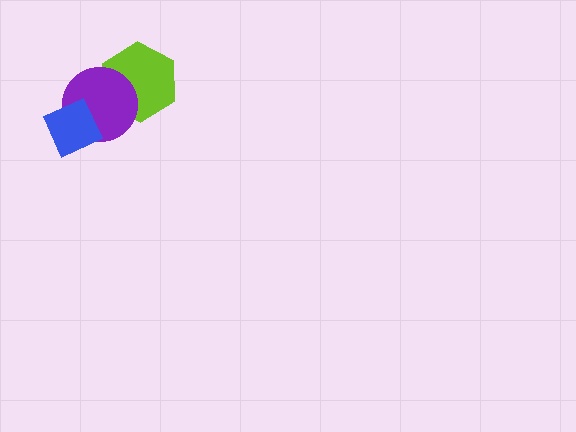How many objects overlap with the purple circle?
2 objects overlap with the purple circle.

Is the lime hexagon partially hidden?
Yes, it is partially covered by another shape.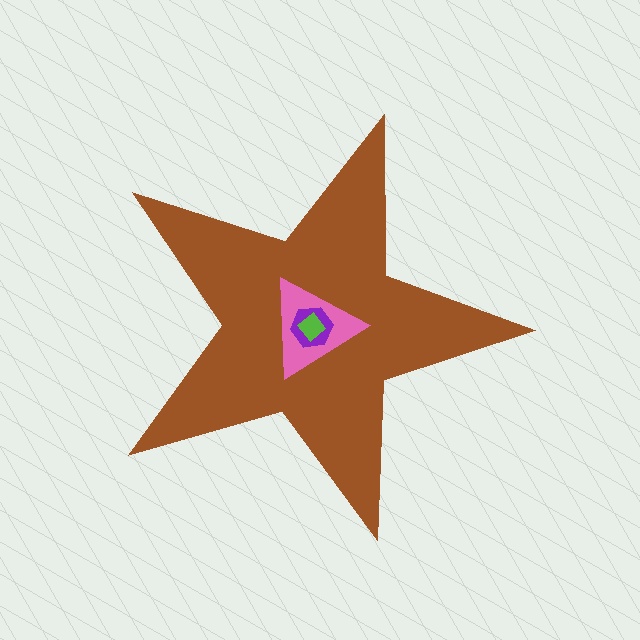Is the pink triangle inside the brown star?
Yes.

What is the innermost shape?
The lime diamond.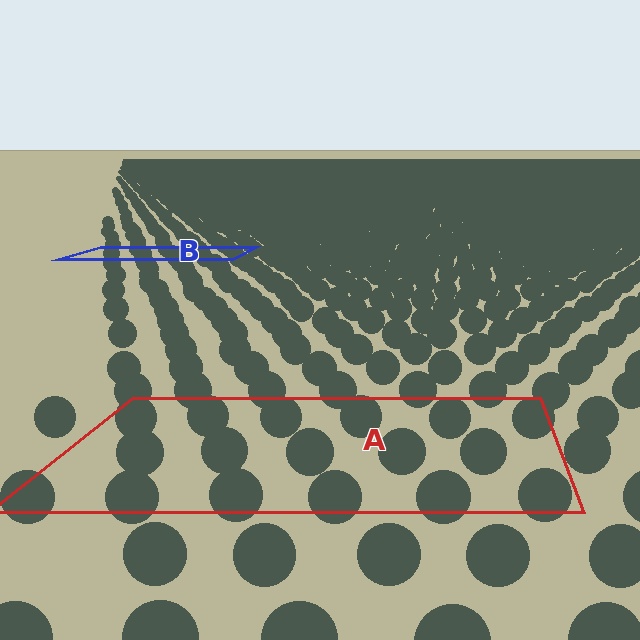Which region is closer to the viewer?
Region A is closer. The texture elements there are larger and more spread out.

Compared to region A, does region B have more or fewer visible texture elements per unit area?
Region B has more texture elements per unit area — they are packed more densely because it is farther away.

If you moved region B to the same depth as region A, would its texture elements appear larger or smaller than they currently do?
They would appear larger. At a closer depth, the same texture elements are projected at a bigger on-screen size.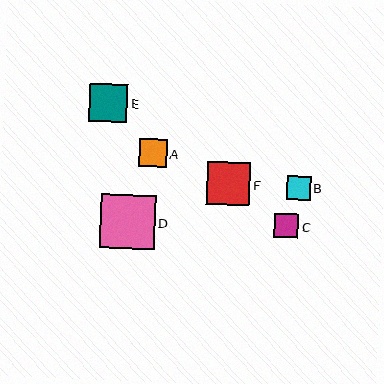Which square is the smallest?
Square C is the smallest with a size of approximately 24 pixels.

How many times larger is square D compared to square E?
Square D is approximately 1.4 times the size of square E.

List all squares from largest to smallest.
From largest to smallest: D, F, E, A, B, C.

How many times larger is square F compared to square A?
Square F is approximately 1.5 times the size of square A.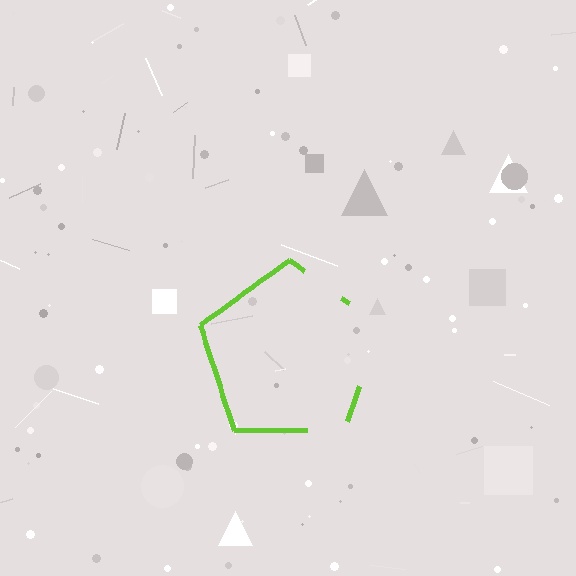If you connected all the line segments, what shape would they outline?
They would outline a pentagon.